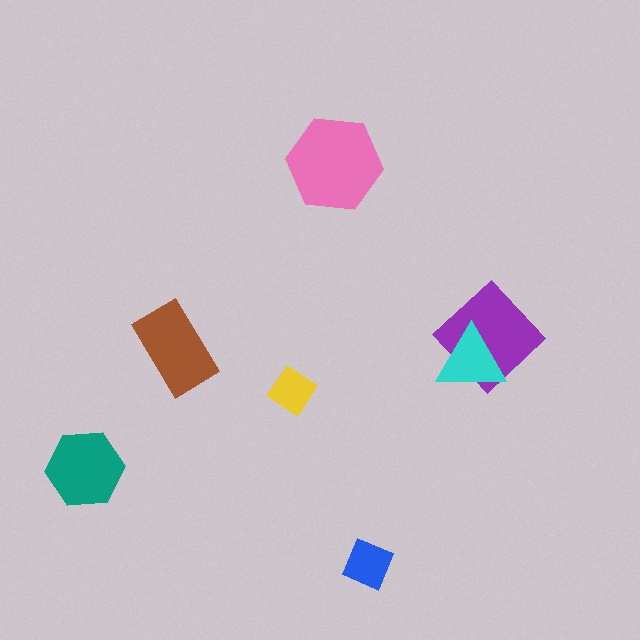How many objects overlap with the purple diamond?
1 object overlaps with the purple diamond.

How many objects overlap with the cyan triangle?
1 object overlaps with the cyan triangle.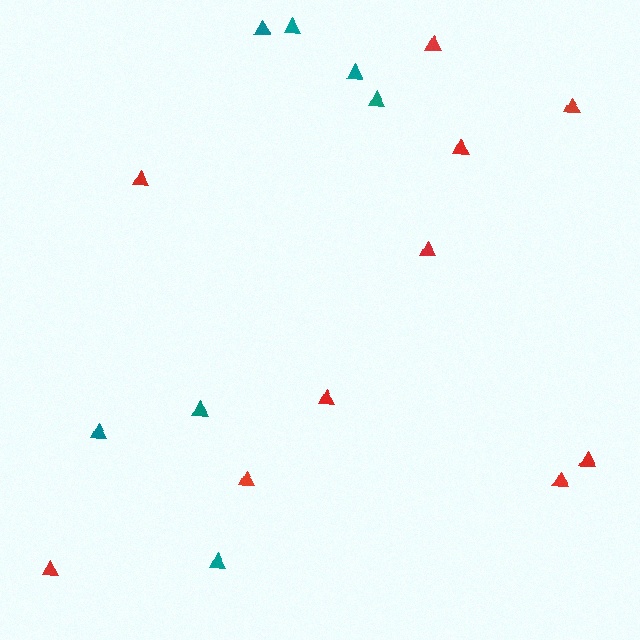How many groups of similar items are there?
There are 2 groups: one group of red triangles (10) and one group of teal triangles (7).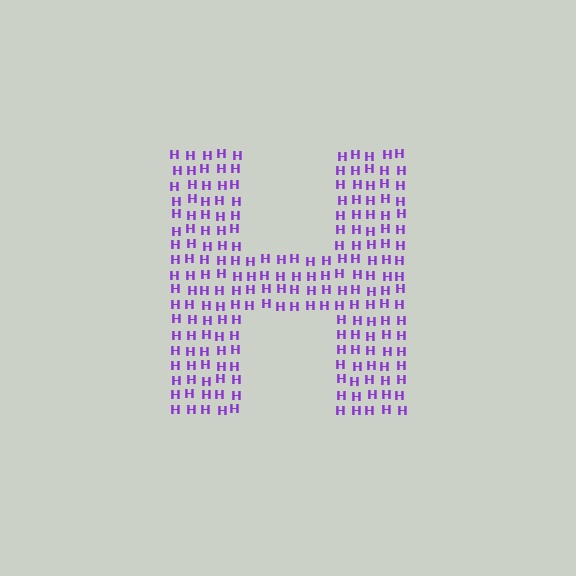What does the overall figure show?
The overall figure shows the letter H.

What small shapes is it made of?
It is made of small letter H's.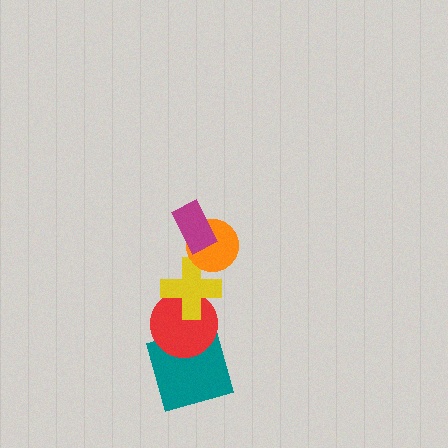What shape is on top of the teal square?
The red circle is on top of the teal square.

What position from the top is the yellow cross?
The yellow cross is 3rd from the top.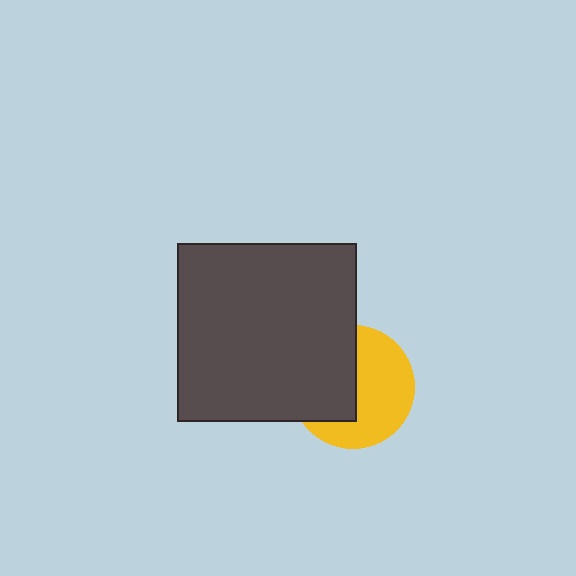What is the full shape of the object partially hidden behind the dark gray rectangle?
The partially hidden object is a yellow circle.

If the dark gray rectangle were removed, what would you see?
You would see the complete yellow circle.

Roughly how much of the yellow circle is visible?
About half of it is visible (roughly 55%).